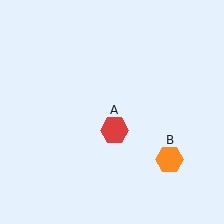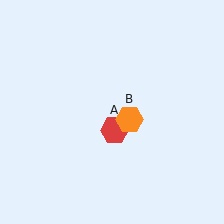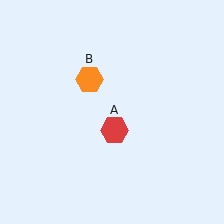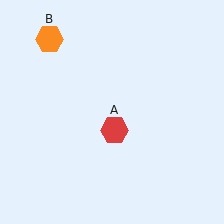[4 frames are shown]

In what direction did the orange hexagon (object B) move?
The orange hexagon (object B) moved up and to the left.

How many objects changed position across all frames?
1 object changed position: orange hexagon (object B).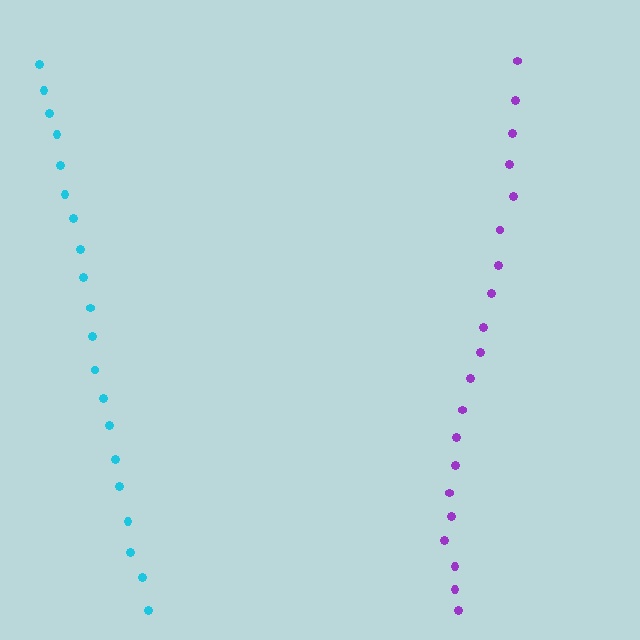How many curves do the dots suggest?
There are 2 distinct paths.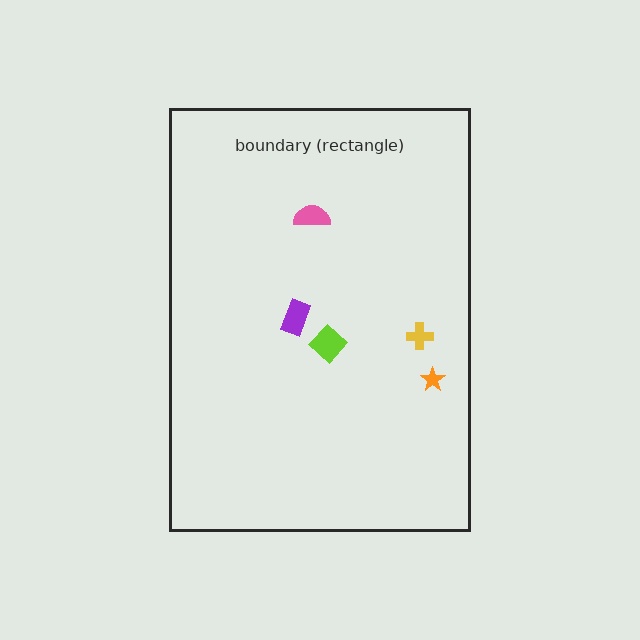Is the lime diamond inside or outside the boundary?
Inside.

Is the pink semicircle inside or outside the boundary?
Inside.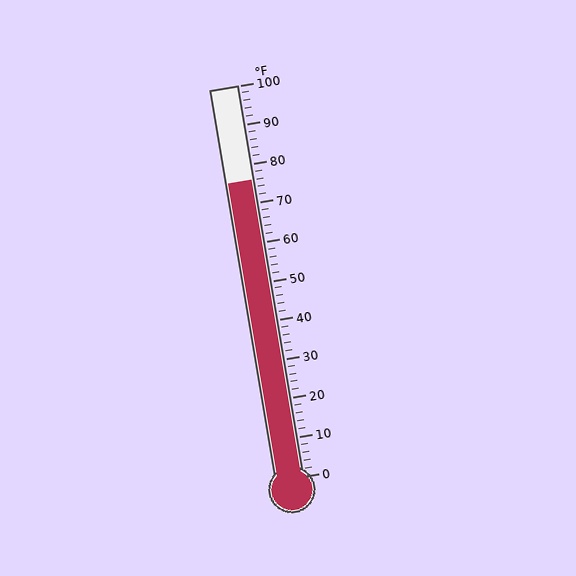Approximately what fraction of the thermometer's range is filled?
The thermometer is filled to approximately 75% of its range.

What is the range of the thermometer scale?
The thermometer scale ranges from 0°F to 100°F.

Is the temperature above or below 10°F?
The temperature is above 10°F.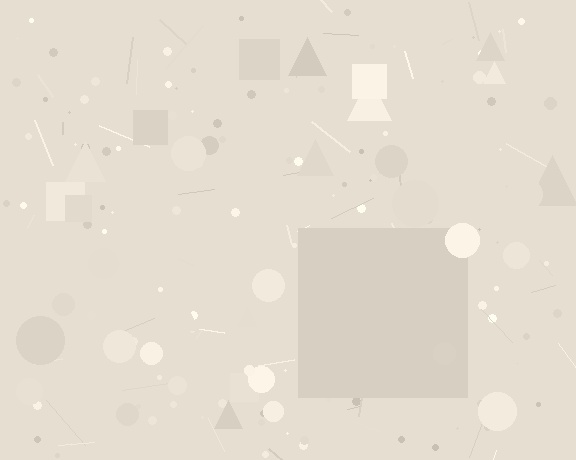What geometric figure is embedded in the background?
A square is embedded in the background.